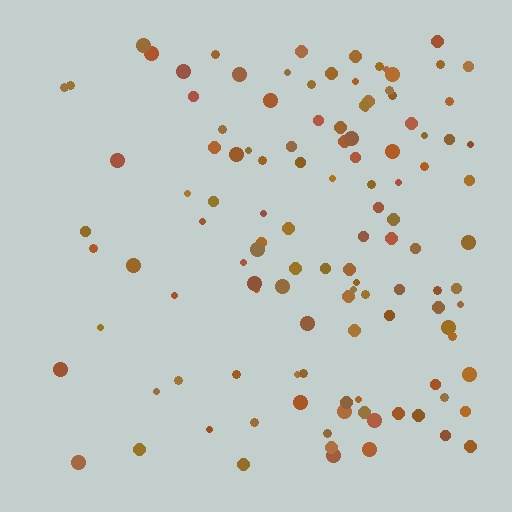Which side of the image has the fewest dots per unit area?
The left.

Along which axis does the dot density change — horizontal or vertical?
Horizontal.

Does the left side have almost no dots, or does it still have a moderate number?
Still a moderate number, just noticeably fewer than the right.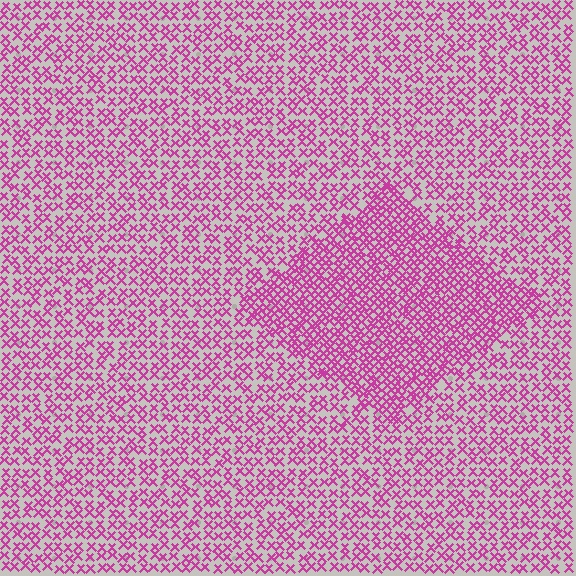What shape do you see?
I see a diamond.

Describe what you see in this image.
The image contains small magenta elements arranged at two different densities. A diamond-shaped region is visible where the elements are more densely packed than the surrounding area.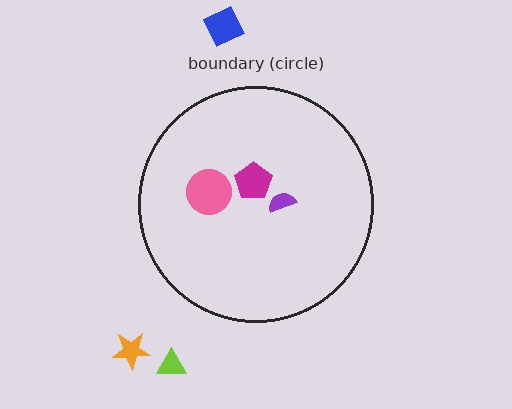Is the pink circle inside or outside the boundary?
Inside.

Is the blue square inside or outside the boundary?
Outside.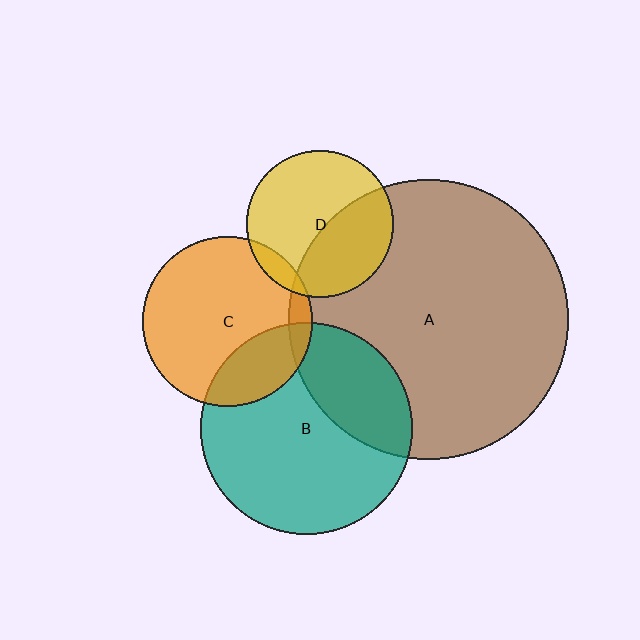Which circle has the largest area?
Circle A (brown).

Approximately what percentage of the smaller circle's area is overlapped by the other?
Approximately 10%.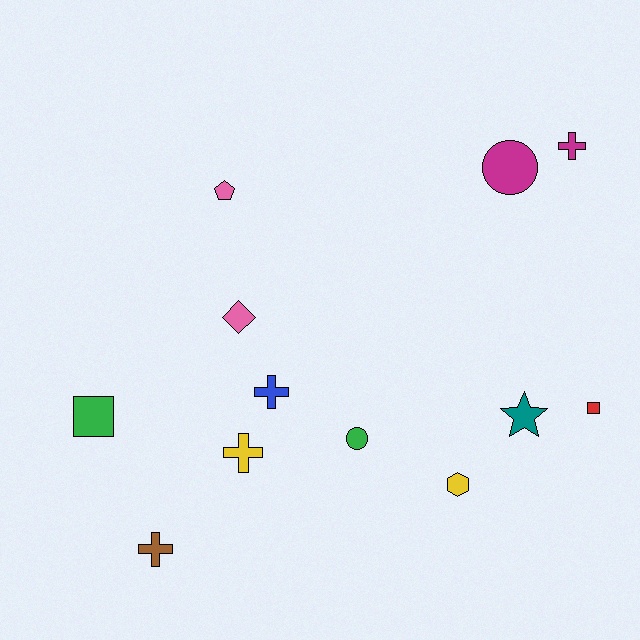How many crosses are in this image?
There are 4 crosses.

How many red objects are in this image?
There is 1 red object.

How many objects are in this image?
There are 12 objects.